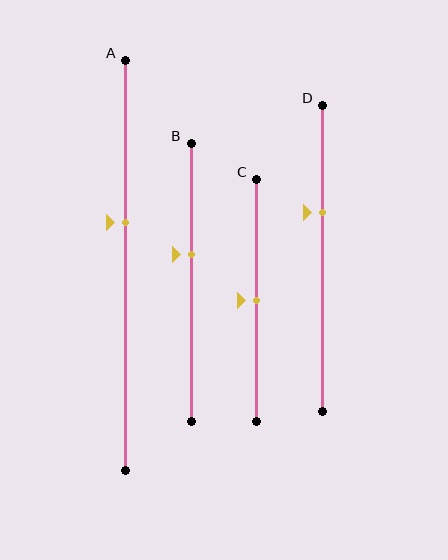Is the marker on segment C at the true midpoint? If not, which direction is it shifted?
Yes, the marker on segment C is at the true midpoint.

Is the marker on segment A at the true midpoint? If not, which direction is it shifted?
No, the marker on segment A is shifted upward by about 10% of the segment length.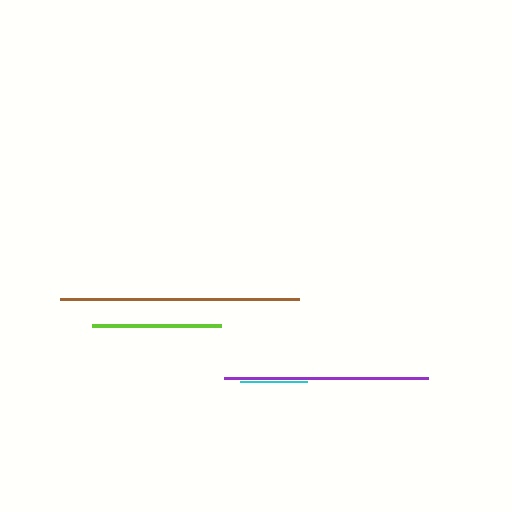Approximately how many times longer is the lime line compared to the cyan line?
The lime line is approximately 1.9 times the length of the cyan line.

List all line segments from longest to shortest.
From longest to shortest: brown, purple, lime, cyan.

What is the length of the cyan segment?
The cyan segment is approximately 67 pixels long.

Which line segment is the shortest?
The cyan line is the shortest at approximately 67 pixels.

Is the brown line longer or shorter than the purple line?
The brown line is longer than the purple line.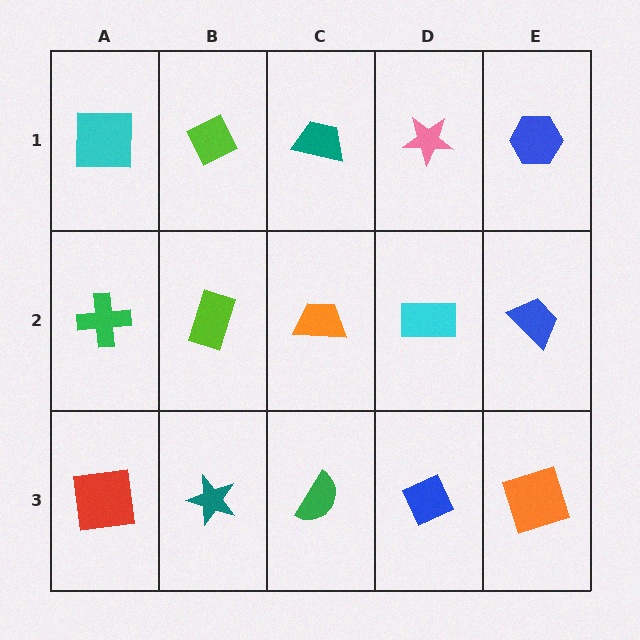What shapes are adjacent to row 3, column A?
A green cross (row 2, column A), a teal star (row 3, column B).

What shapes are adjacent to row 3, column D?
A cyan rectangle (row 2, column D), a green semicircle (row 3, column C), an orange square (row 3, column E).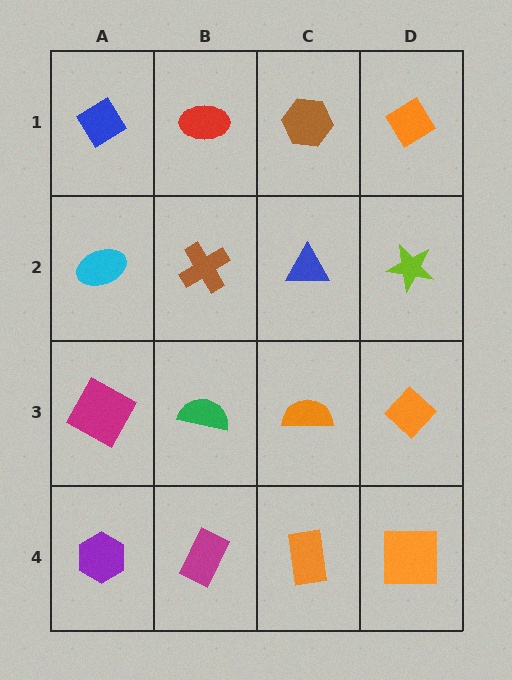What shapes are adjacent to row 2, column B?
A red ellipse (row 1, column B), a green semicircle (row 3, column B), a cyan ellipse (row 2, column A), a blue triangle (row 2, column C).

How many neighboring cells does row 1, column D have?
2.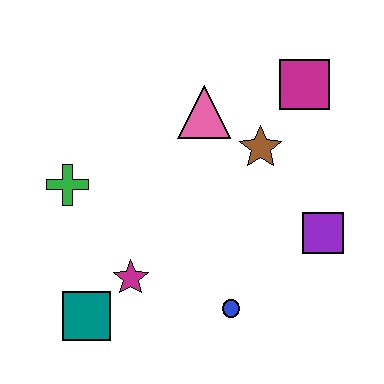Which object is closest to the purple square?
The brown star is closest to the purple square.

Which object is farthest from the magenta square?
The teal square is farthest from the magenta square.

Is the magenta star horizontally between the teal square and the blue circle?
Yes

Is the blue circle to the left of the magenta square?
Yes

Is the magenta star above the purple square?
No